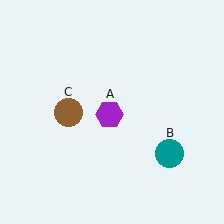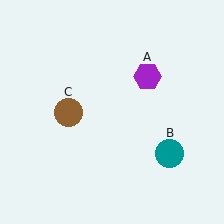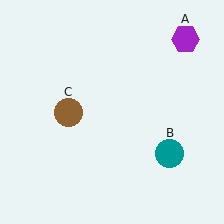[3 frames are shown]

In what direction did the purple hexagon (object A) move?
The purple hexagon (object A) moved up and to the right.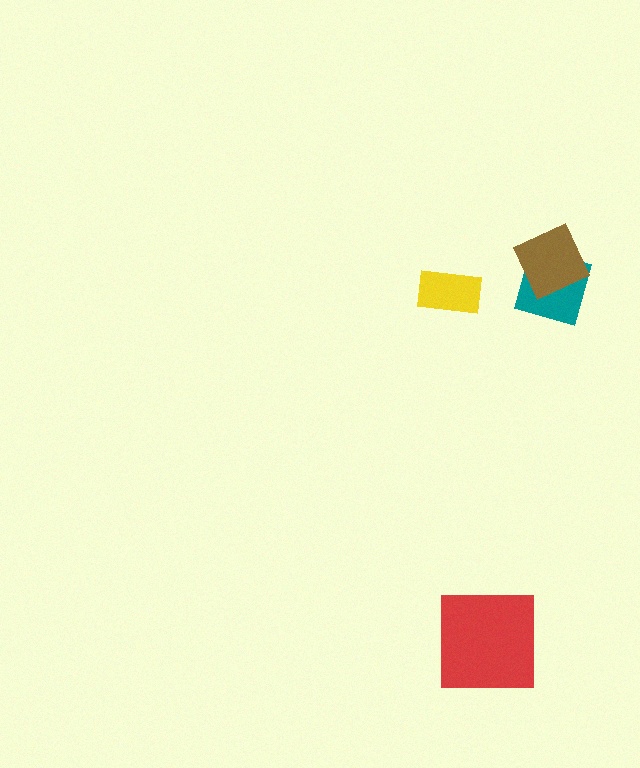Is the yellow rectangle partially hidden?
No, no other shape covers it.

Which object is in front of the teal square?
The brown square is in front of the teal square.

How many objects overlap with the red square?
0 objects overlap with the red square.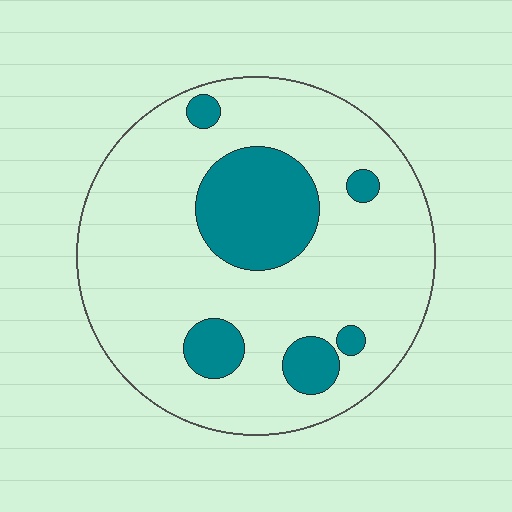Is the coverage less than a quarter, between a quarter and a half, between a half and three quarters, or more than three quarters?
Less than a quarter.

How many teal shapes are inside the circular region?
6.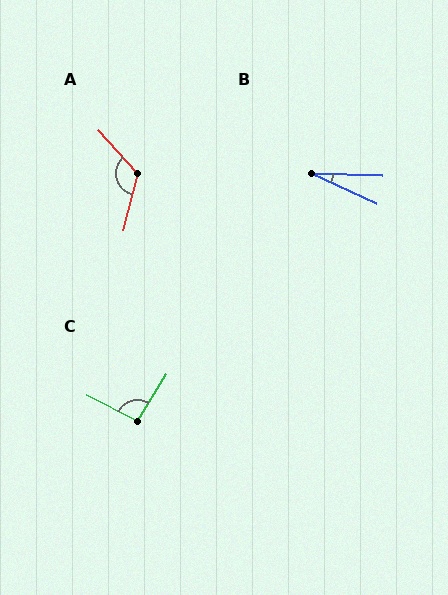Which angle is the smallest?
B, at approximately 23 degrees.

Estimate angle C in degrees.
Approximately 95 degrees.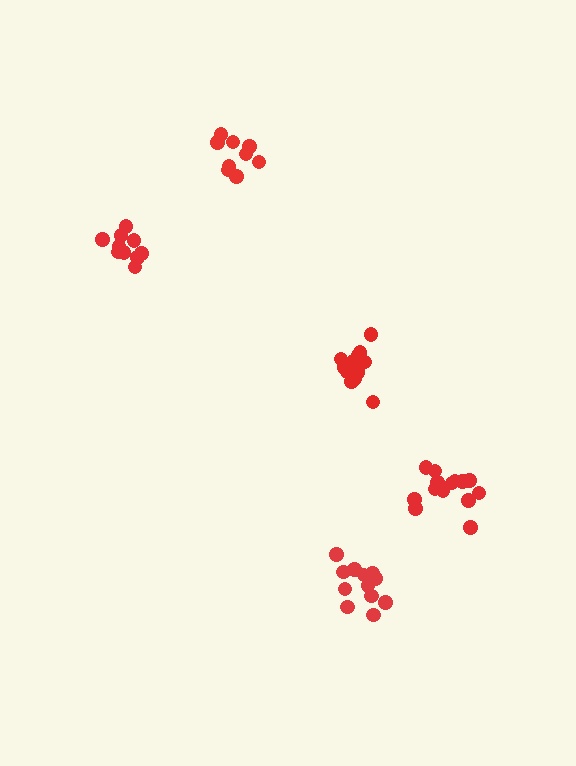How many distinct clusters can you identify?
There are 5 distinct clusters.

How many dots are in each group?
Group 1: 14 dots, Group 2: 15 dots, Group 3: 10 dots, Group 4: 12 dots, Group 5: 9 dots (60 total).